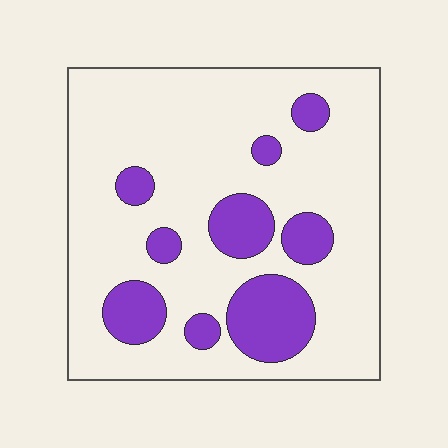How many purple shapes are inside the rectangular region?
9.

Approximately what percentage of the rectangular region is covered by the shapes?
Approximately 20%.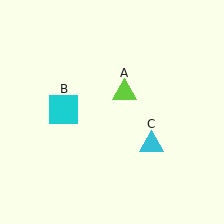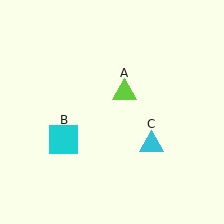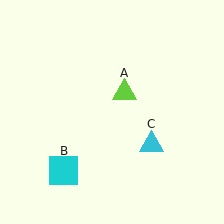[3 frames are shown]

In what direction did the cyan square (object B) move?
The cyan square (object B) moved down.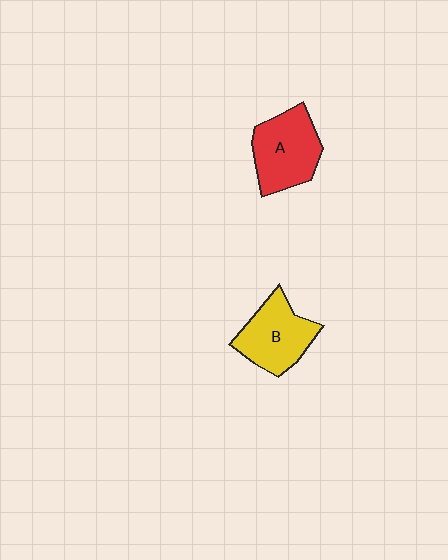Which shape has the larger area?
Shape A (red).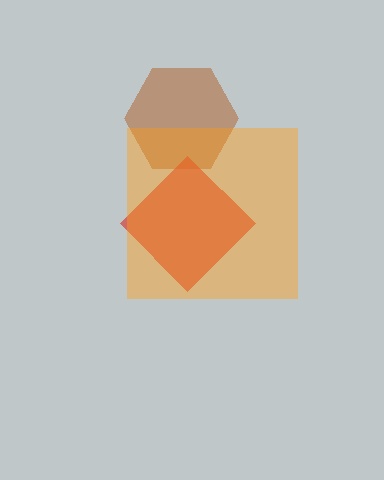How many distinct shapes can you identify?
There are 3 distinct shapes: a brown hexagon, a red diamond, an orange square.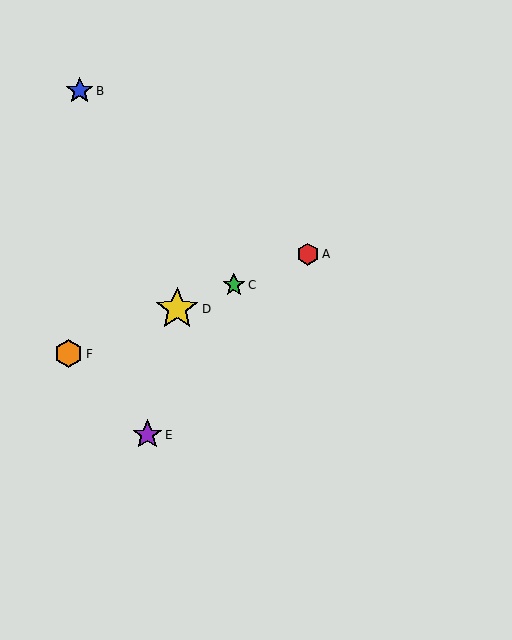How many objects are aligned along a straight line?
4 objects (A, C, D, F) are aligned along a straight line.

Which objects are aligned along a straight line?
Objects A, C, D, F are aligned along a straight line.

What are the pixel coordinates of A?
Object A is at (308, 254).